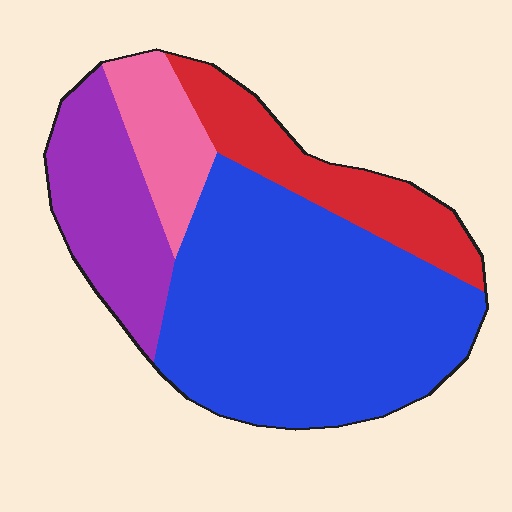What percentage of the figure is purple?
Purple takes up between a sixth and a third of the figure.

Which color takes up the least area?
Pink, at roughly 10%.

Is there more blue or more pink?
Blue.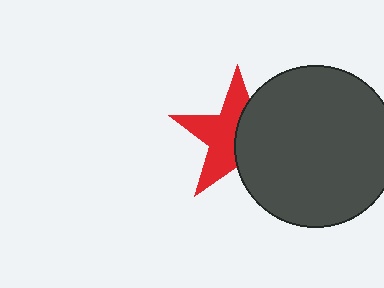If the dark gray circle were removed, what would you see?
You would see the complete red star.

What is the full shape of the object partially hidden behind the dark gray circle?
The partially hidden object is a red star.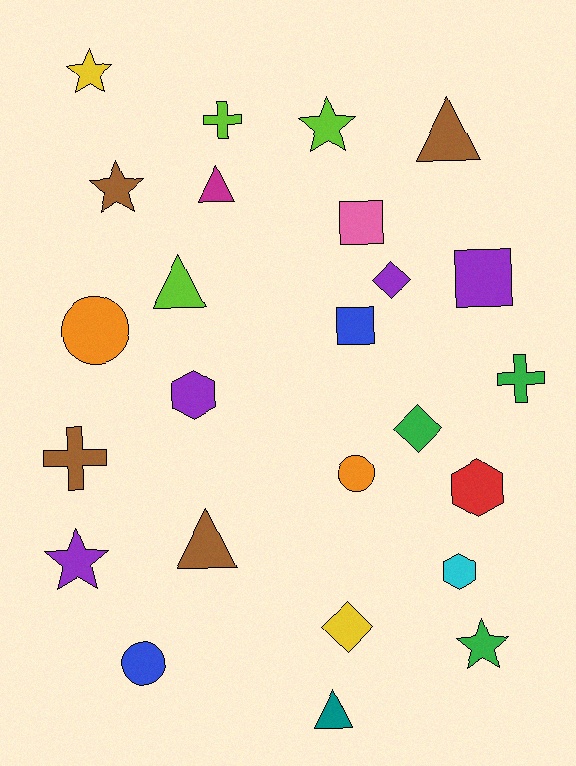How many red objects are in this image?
There is 1 red object.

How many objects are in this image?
There are 25 objects.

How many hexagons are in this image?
There are 3 hexagons.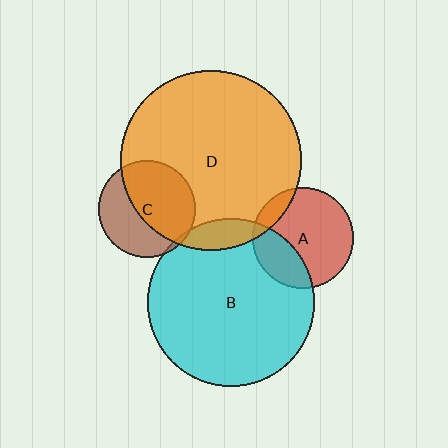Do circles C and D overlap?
Yes.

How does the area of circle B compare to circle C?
Approximately 3.0 times.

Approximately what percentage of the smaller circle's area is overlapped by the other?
Approximately 55%.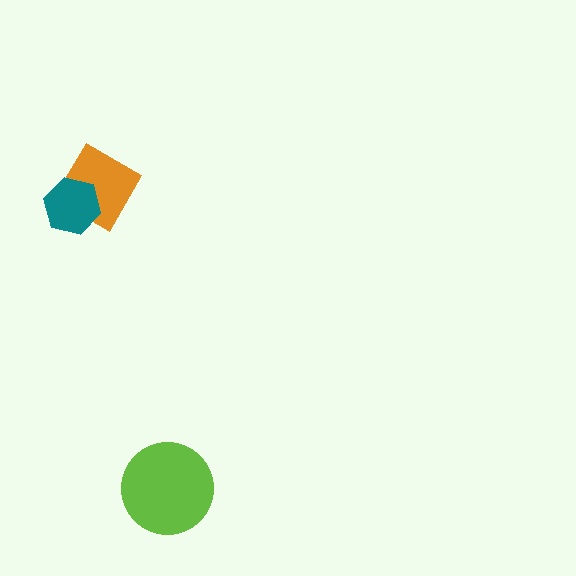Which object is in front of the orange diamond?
The teal hexagon is in front of the orange diamond.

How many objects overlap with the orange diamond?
1 object overlaps with the orange diamond.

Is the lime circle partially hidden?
No, no other shape covers it.